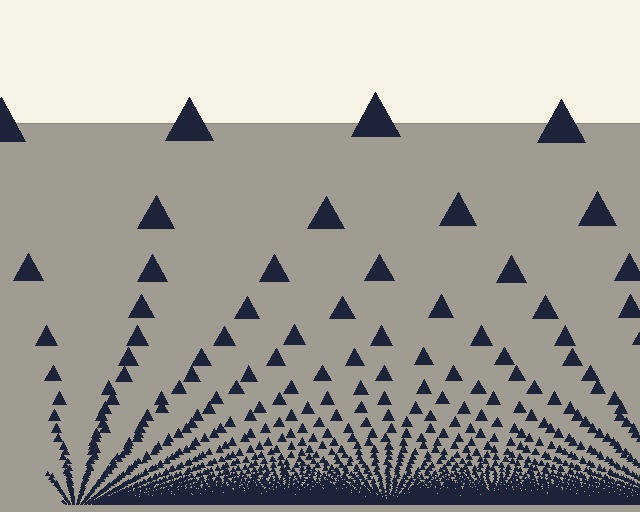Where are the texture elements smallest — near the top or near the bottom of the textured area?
Near the bottom.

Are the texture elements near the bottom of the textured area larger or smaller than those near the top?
Smaller. The gradient is inverted — elements near the bottom are smaller and denser.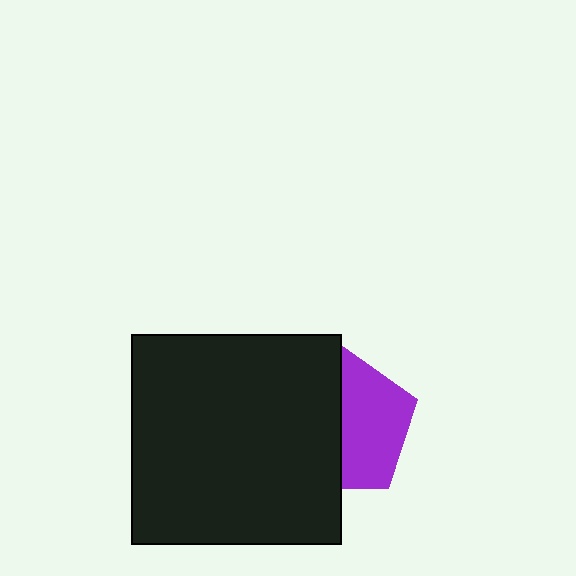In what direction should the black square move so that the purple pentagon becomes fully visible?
The black square should move left. That is the shortest direction to clear the overlap and leave the purple pentagon fully visible.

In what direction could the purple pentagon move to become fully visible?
The purple pentagon could move right. That would shift it out from behind the black square entirely.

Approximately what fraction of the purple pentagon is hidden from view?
Roughly 50% of the purple pentagon is hidden behind the black square.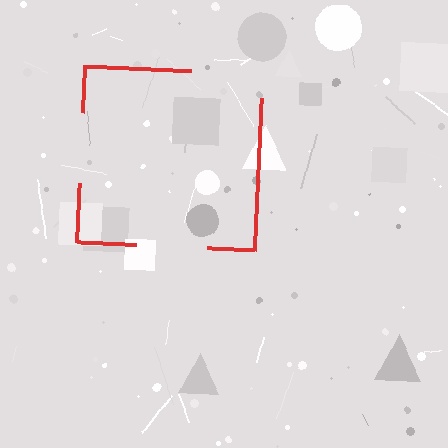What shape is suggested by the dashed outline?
The dashed outline suggests a square.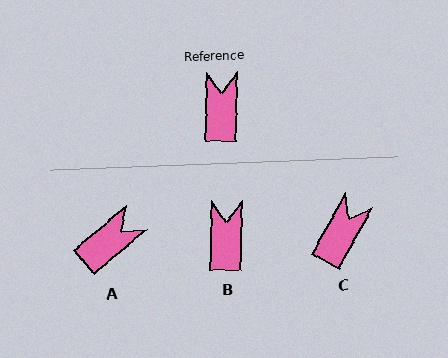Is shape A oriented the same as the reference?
No, it is off by about 49 degrees.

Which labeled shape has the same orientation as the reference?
B.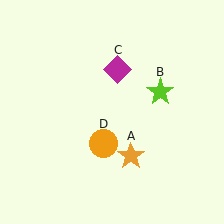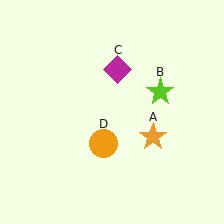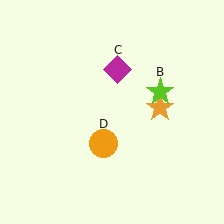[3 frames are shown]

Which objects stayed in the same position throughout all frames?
Lime star (object B) and magenta diamond (object C) and orange circle (object D) remained stationary.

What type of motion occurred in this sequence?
The orange star (object A) rotated counterclockwise around the center of the scene.